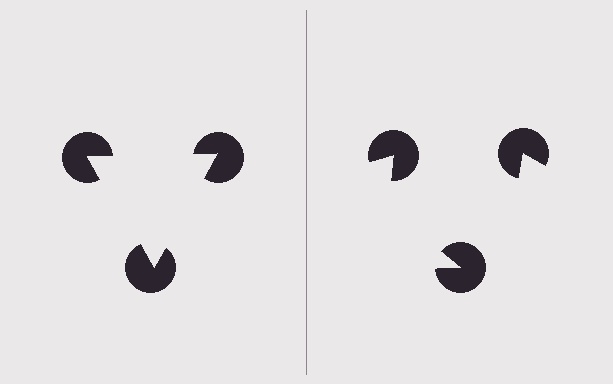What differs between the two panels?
The pac-man discs are positioned identically on both sides; only the wedge orientations differ. On the left they align to a triangle; on the right they are misaligned.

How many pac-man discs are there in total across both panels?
6 — 3 on each side.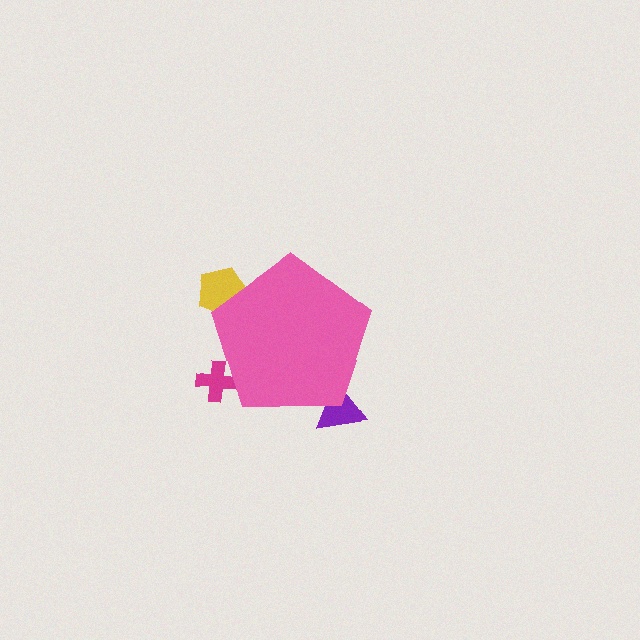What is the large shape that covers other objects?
A pink pentagon.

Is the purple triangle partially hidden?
Yes, the purple triangle is partially hidden behind the pink pentagon.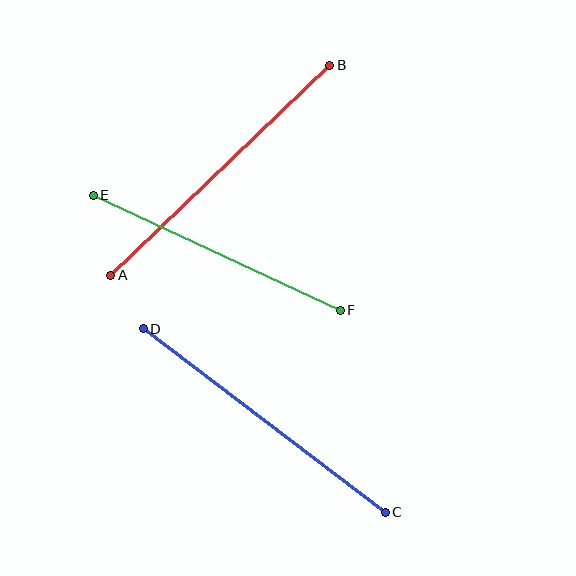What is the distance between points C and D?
The distance is approximately 304 pixels.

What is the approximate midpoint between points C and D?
The midpoint is at approximately (264, 420) pixels.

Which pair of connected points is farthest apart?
Points C and D are farthest apart.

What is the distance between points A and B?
The distance is approximately 303 pixels.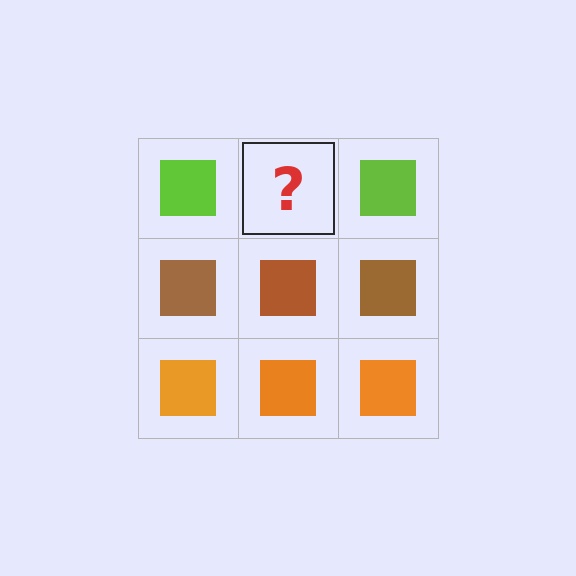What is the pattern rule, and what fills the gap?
The rule is that each row has a consistent color. The gap should be filled with a lime square.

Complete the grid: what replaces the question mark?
The question mark should be replaced with a lime square.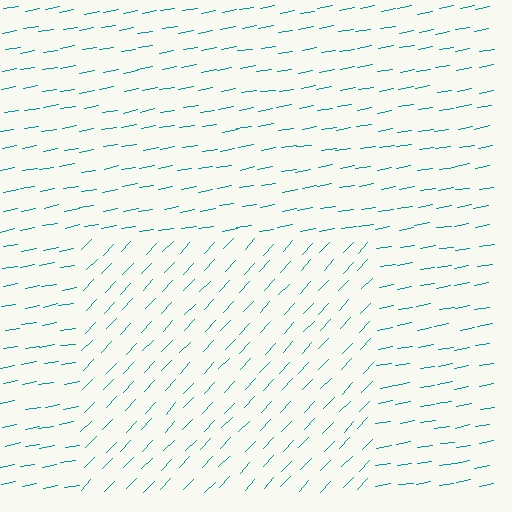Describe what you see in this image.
The image is filled with small teal line segments. A rectangle region in the image has lines oriented differently from the surrounding lines, creating a visible texture boundary.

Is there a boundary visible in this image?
Yes, there is a texture boundary formed by a change in line orientation.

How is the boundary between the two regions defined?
The boundary is defined purely by a change in line orientation (approximately 37 degrees difference). All lines are the same color and thickness.